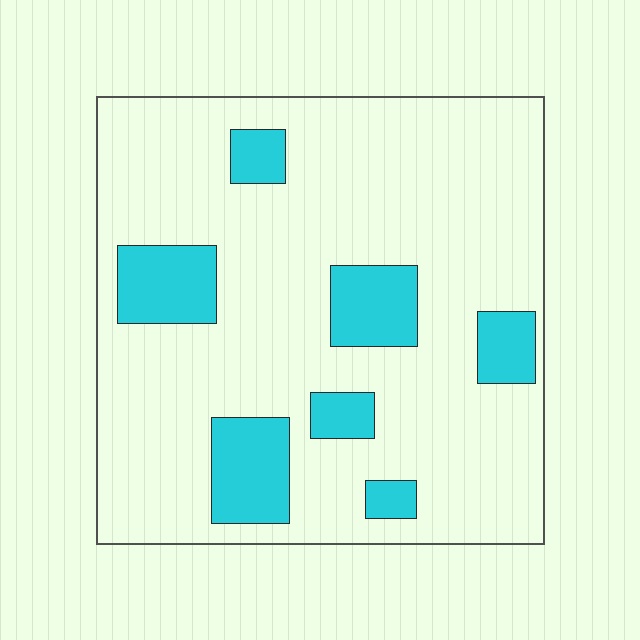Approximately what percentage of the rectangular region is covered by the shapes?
Approximately 20%.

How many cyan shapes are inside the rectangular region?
7.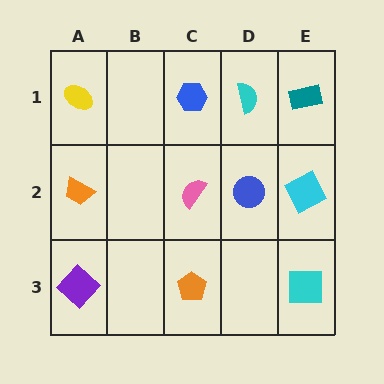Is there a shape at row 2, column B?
No, that cell is empty.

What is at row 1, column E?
A teal rectangle.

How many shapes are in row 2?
4 shapes.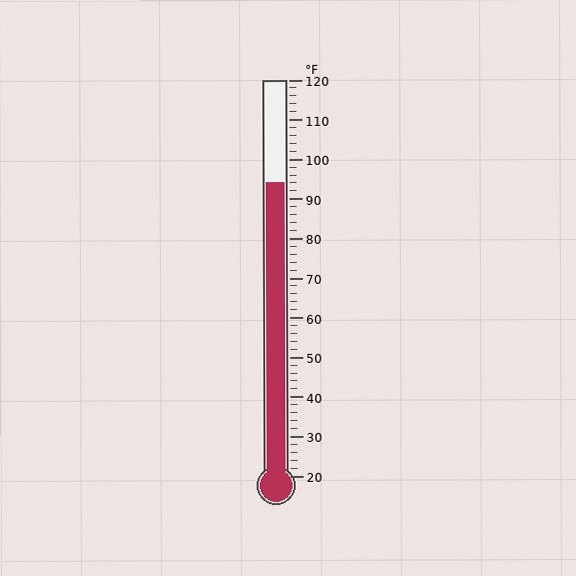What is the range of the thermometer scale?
The thermometer scale ranges from 20°F to 120°F.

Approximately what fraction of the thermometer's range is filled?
The thermometer is filled to approximately 75% of its range.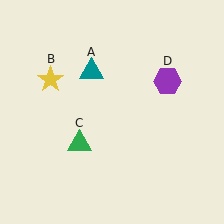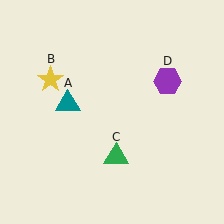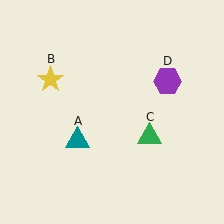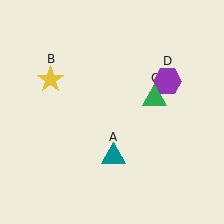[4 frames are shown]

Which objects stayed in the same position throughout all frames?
Yellow star (object B) and purple hexagon (object D) remained stationary.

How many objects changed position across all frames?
2 objects changed position: teal triangle (object A), green triangle (object C).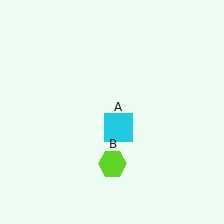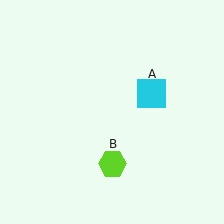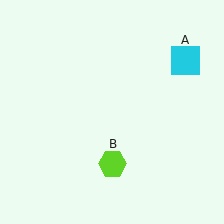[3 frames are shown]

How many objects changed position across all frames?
1 object changed position: cyan square (object A).